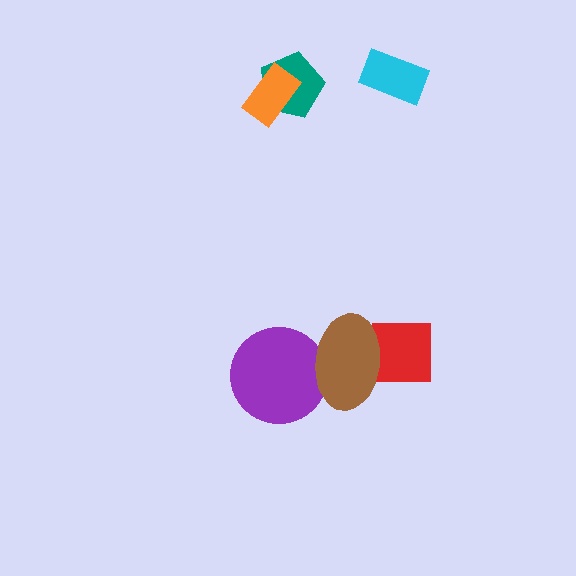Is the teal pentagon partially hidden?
Yes, it is partially covered by another shape.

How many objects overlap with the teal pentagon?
1 object overlaps with the teal pentagon.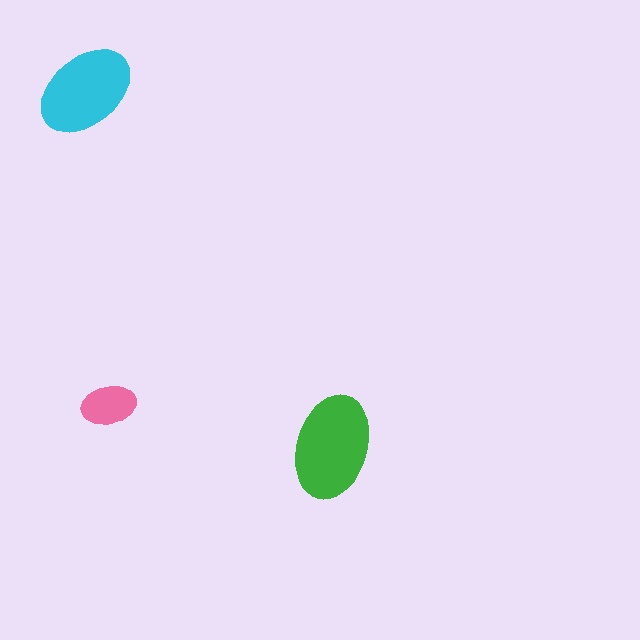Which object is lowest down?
The green ellipse is bottommost.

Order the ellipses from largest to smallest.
the green one, the cyan one, the pink one.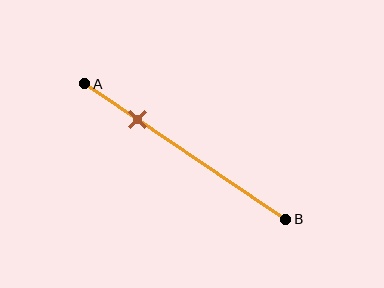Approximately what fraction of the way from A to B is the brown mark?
The brown mark is approximately 25% of the way from A to B.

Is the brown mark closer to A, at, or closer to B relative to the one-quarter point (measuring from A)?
The brown mark is approximately at the one-quarter point of segment AB.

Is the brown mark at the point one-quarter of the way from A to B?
Yes, the mark is approximately at the one-quarter point.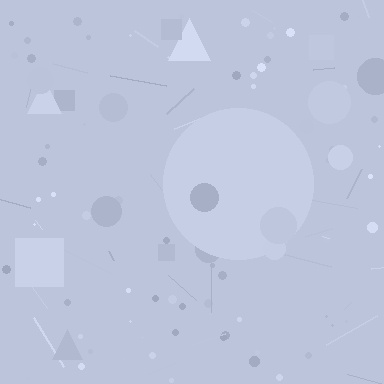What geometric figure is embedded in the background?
A circle is embedded in the background.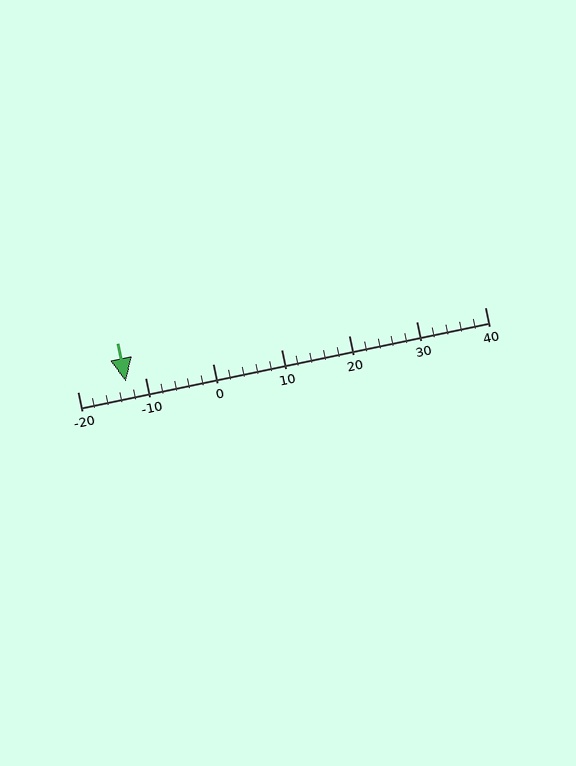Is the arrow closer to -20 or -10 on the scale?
The arrow is closer to -10.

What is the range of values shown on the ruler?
The ruler shows values from -20 to 40.